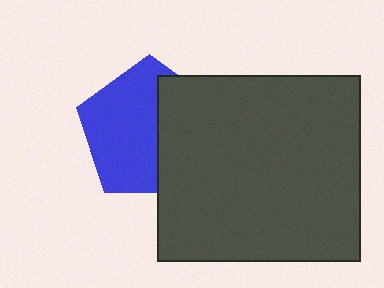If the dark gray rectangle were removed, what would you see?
You would see the complete blue pentagon.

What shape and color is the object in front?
The object in front is a dark gray rectangle.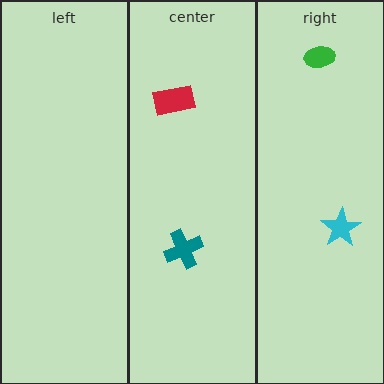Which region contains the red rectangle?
The center region.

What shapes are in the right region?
The cyan star, the green ellipse.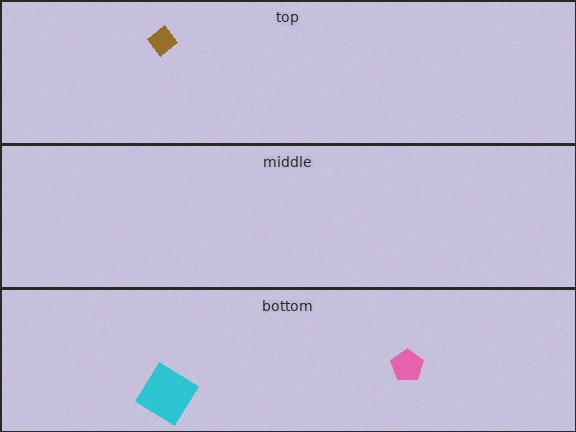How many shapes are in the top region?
1.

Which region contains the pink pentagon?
The bottom region.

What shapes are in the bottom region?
The pink pentagon, the cyan diamond.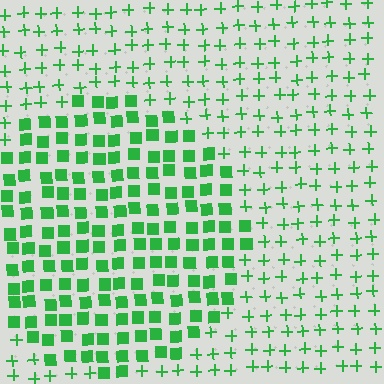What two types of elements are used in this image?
The image uses squares inside the circle region and plus signs outside it.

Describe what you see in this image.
The image is filled with small green elements arranged in a uniform grid. A circle-shaped region contains squares, while the surrounding area contains plus signs. The boundary is defined purely by the change in element shape.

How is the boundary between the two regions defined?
The boundary is defined by a change in element shape: squares inside vs. plus signs outside. All elements share the same color and spacing.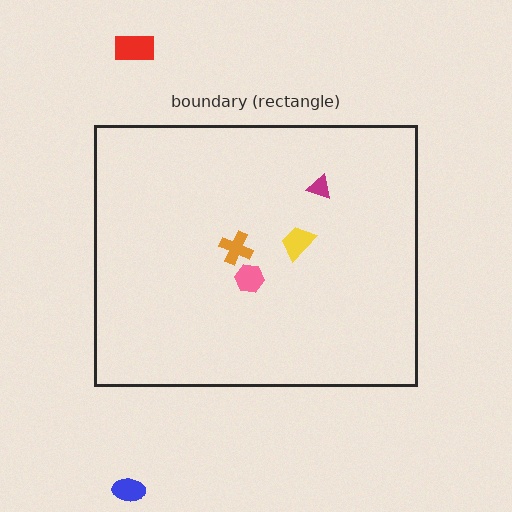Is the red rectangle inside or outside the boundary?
Outside.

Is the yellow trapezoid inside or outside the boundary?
Inside.